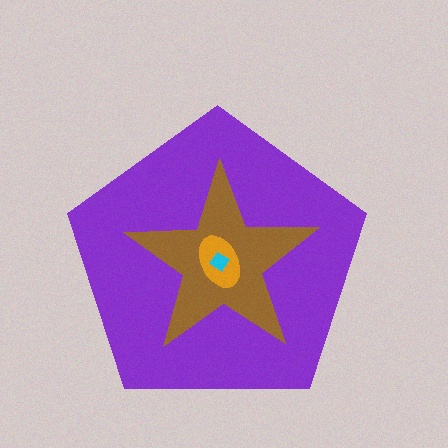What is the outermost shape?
The purple pentagon.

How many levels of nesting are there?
4.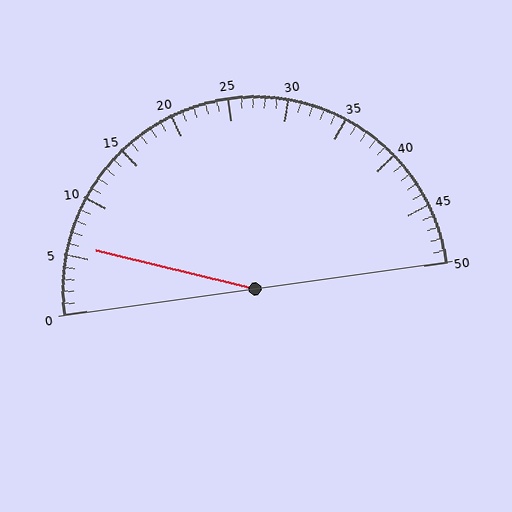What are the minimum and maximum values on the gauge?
The gauge ranges from 0 to 50.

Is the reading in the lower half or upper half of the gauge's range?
The reading is in the lower half of the range (0 to 50).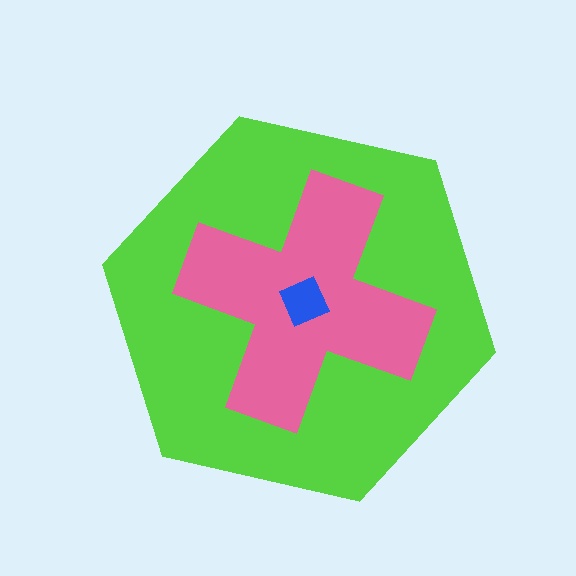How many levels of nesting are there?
3.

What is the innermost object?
The blue square.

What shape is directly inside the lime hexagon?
The pink cross.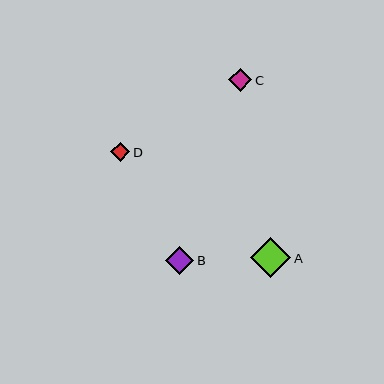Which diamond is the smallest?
Diamond D is the smallest with a size of approximately 19 pixels.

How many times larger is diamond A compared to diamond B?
Diamond A is approximately 1.4 times the size of diamond B.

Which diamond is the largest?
Diamond A is the largest with a size of approximately 40 pixels.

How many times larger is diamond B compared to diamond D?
Diamond B is approximately 1.5 times the size of diamond D.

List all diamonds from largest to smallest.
From largest to smallest: A, B, C, D.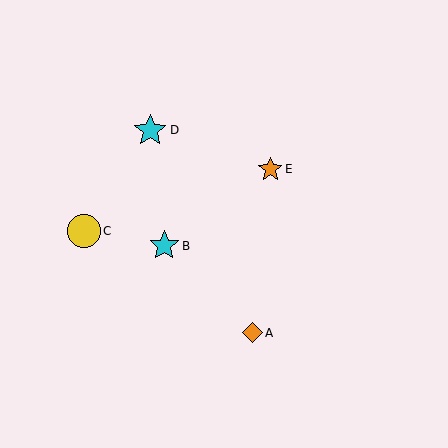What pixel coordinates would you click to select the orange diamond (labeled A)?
Click at (252, 333) to select the orange diamond A.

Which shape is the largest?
The yellow circle (labeled C) is the largest.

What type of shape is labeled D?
Shape D is a cyan star.